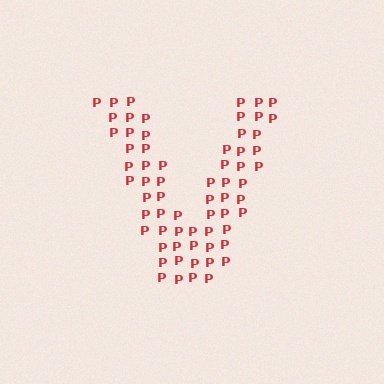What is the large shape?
The large shape is the letter V.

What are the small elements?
The small elements are letter P's.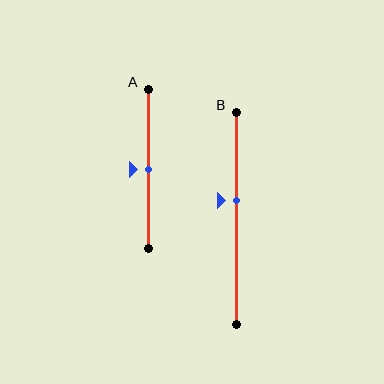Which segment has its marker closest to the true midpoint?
Segment A has its marker closest to the true midpoint.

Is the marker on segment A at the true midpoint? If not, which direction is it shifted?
Yes, the marker on segment A is at the true midpoint.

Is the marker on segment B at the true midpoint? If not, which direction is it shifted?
No, the marker on segment B is shifted upward by about 8% of the segment length.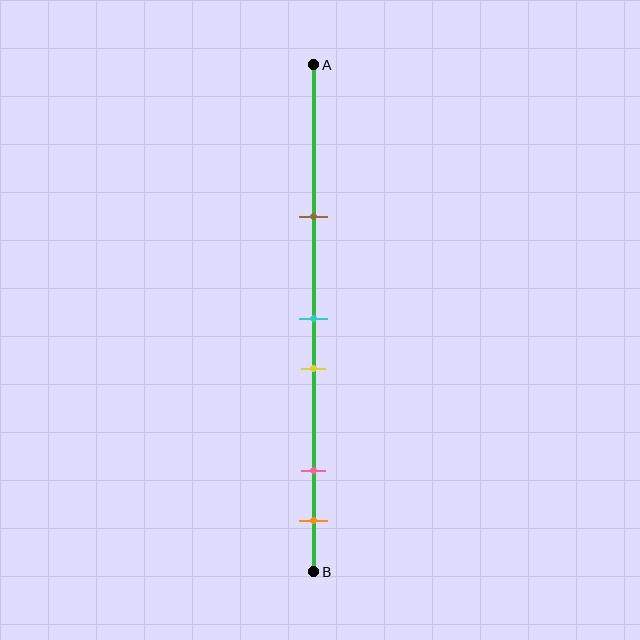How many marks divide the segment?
There are 5 marks dividing the segment.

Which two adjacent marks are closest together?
The cyan and yellow marks are the closest adjacent pair.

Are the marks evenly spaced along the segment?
No, the marks are not evenly spaced.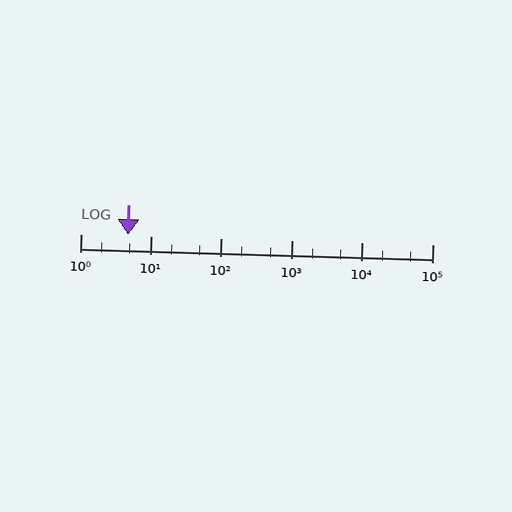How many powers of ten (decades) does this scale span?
The scale spans 5 decades, from 1 to 100000.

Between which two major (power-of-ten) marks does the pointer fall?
The pointer is between 1 and 10.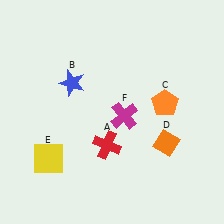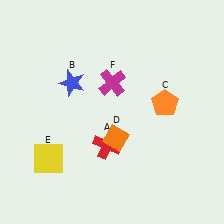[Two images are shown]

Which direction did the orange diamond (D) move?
The orange diamond (D) moved left.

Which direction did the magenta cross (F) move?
The magenta cross (F) moved up.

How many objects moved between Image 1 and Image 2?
2 objects moved between the two images.